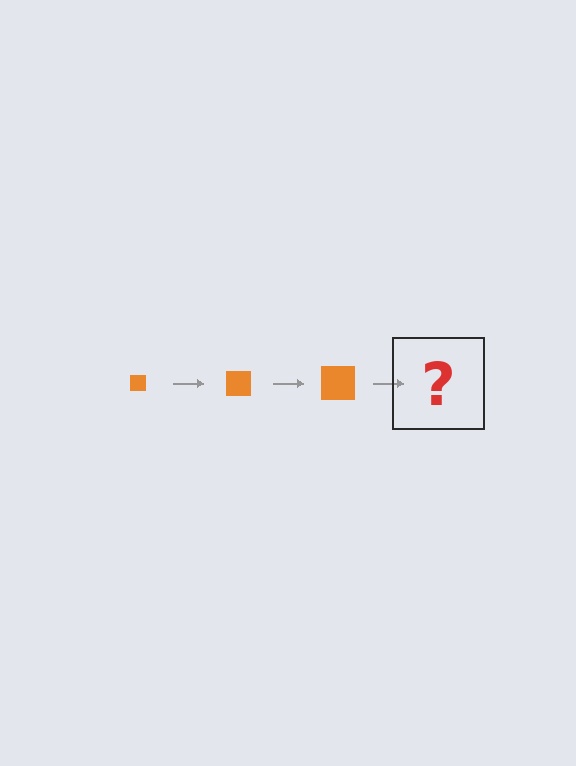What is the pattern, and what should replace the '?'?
The pattern is that the square gets progressively larger each step. The '?' should be an orange square, larger than the previous one.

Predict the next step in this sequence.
The next step is an orange square, larger than the previous one.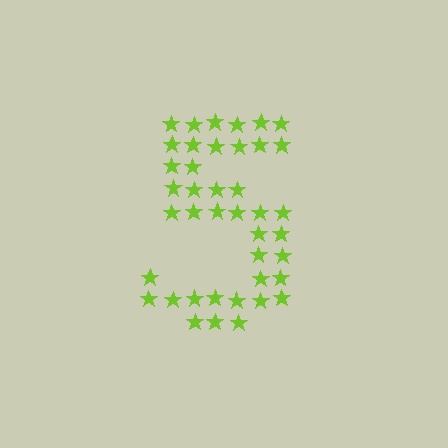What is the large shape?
The large shape is the digit 5.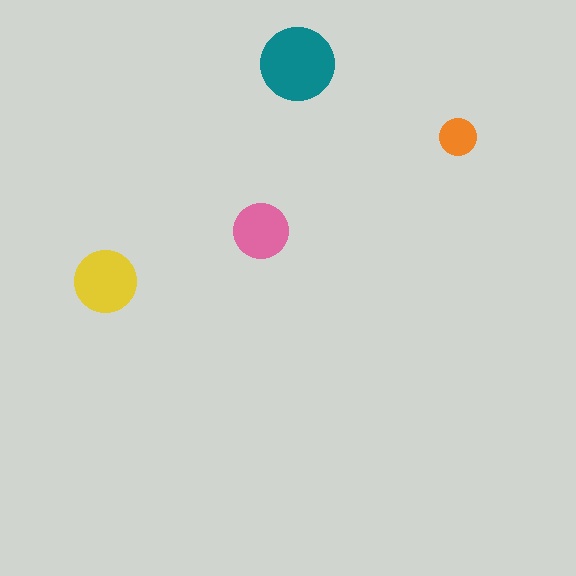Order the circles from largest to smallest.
the teal one, the yellow one, the pink one, the orange one.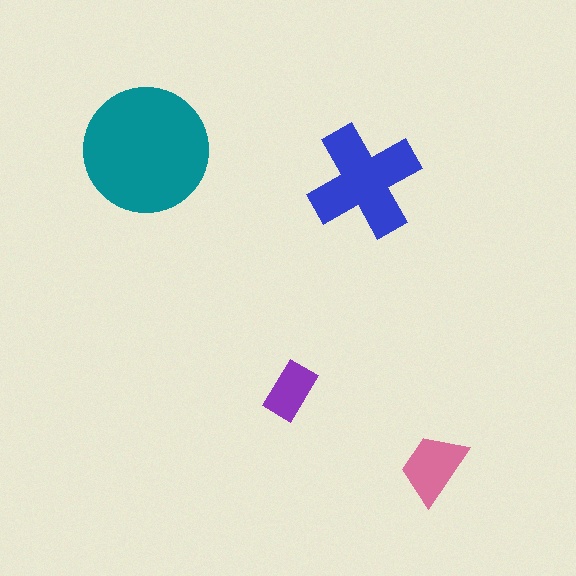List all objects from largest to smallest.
The teal circle, the blue cross, the pink trapezoid, the purple rectangle.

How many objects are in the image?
There are 4 objects in the image.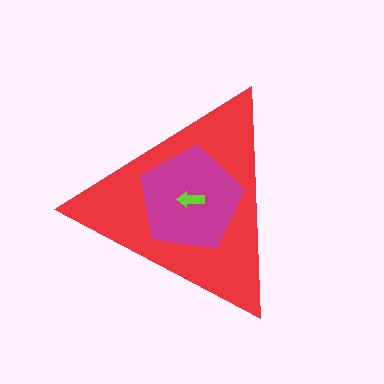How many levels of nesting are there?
3.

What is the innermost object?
The lime arrow.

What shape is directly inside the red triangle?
The magenta pentagon.